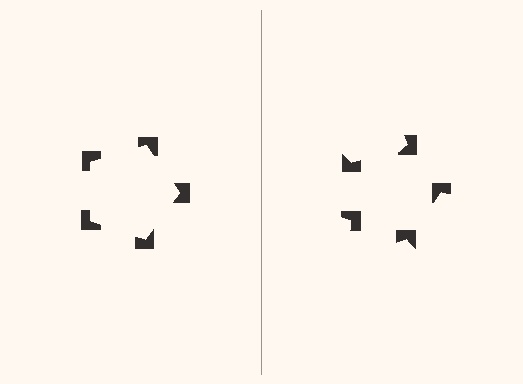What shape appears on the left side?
An illusory pentagon.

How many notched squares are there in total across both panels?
10 — 5 on each side.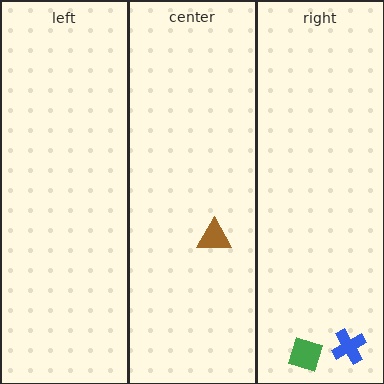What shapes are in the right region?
The blue cross, the green square.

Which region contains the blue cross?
The right region.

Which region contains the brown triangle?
The center region.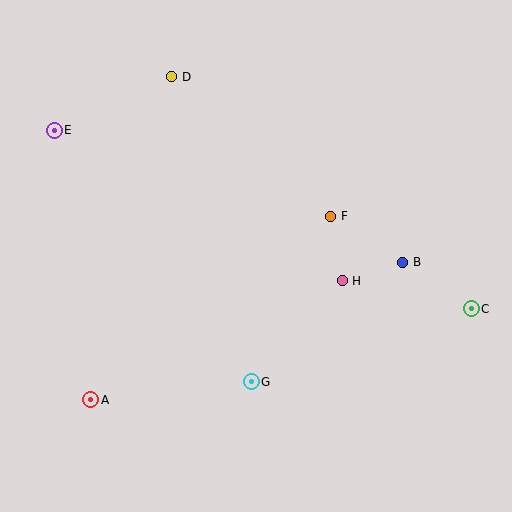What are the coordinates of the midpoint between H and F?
The midpoint between H and F is at (336, 249).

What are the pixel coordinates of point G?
Point G is at (251, 382).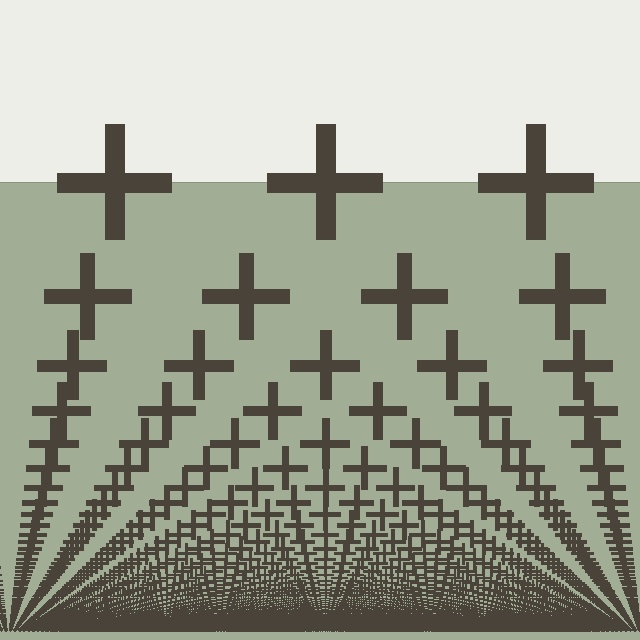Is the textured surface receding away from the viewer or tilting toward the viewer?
The surface appears to tilt toward the viewer. Texture elements get larger and sparser toward the top.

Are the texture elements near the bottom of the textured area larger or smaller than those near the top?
Smaller. The gradient is inverted — elements near the bottom are smaller and denser.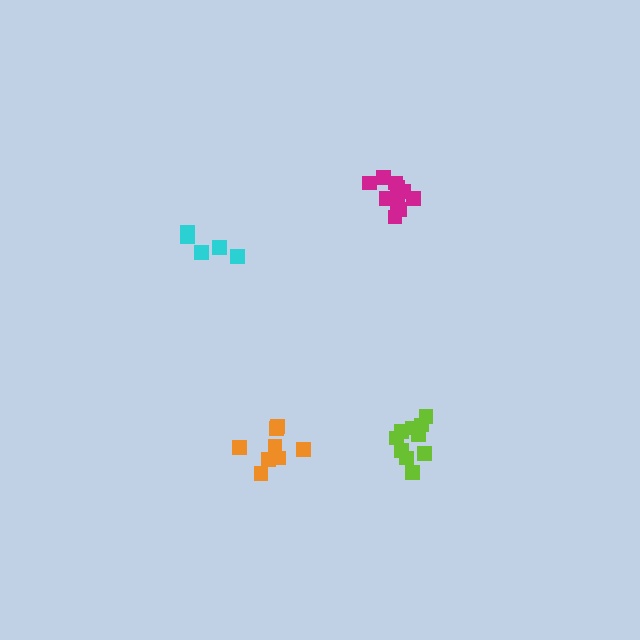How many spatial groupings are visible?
There are 4 spatial groupings.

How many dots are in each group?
Group 1: 10 dots, Group 2: 5 dots, Group 3: 11 dots, Group 4: 8 dots (34 total).